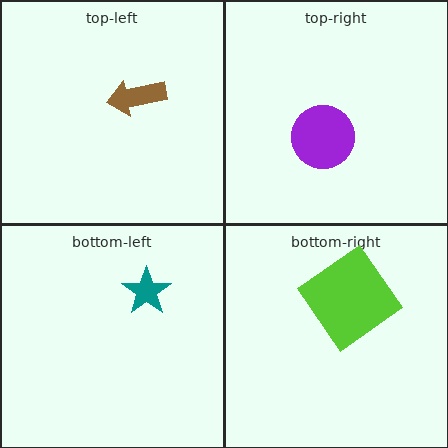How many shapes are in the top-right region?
1.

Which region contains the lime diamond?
The bottom-right region.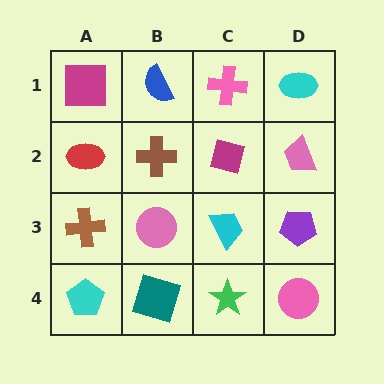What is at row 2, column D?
A pink trapezoid.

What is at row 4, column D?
A pink circle.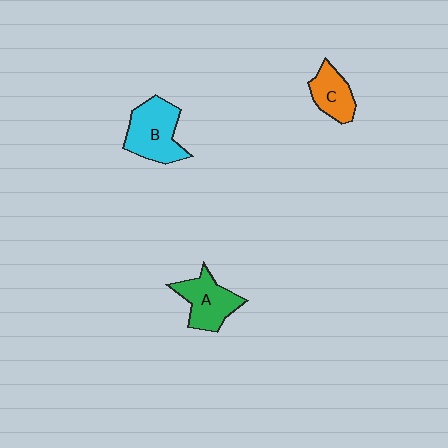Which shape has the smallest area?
Shape C (orange).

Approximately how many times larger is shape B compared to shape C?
Approximately 1.6 times.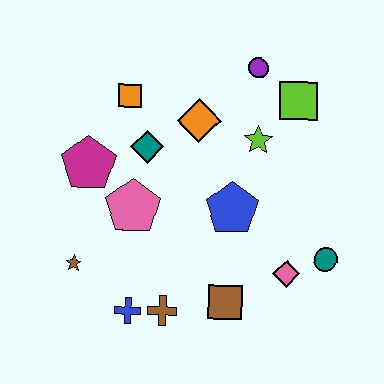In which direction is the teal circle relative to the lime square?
The teal circle is below the lime square.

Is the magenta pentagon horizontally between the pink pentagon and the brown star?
Yes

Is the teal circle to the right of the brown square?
Yes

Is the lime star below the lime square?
Yes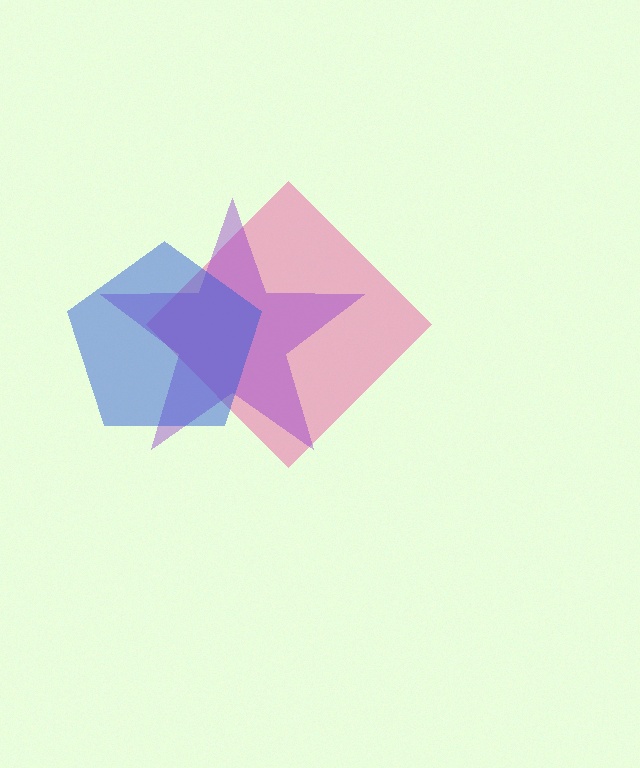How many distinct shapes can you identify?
There are 3 distinct shapes: a pink diamond, a purple star, a blue pentagon.